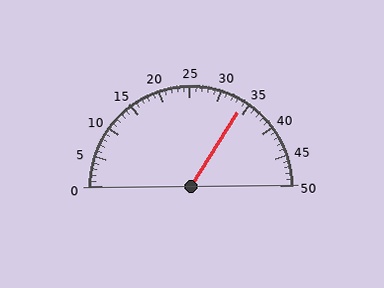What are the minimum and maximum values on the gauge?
The gauge ranges from 0 to 50.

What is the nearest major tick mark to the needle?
The nearest major tick mark is 35.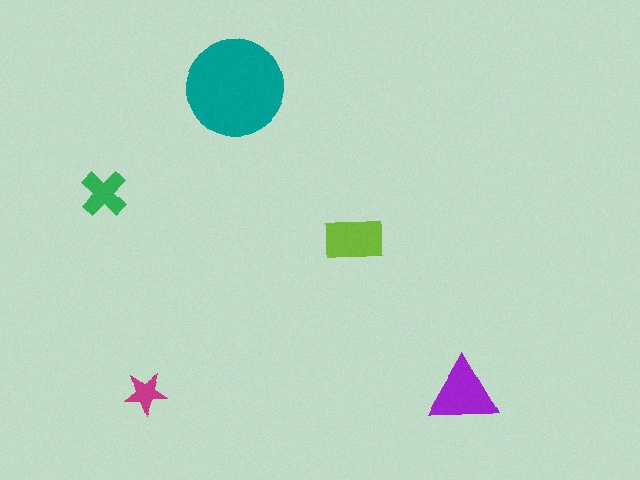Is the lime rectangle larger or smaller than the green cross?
Larger.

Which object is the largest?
The teal circle.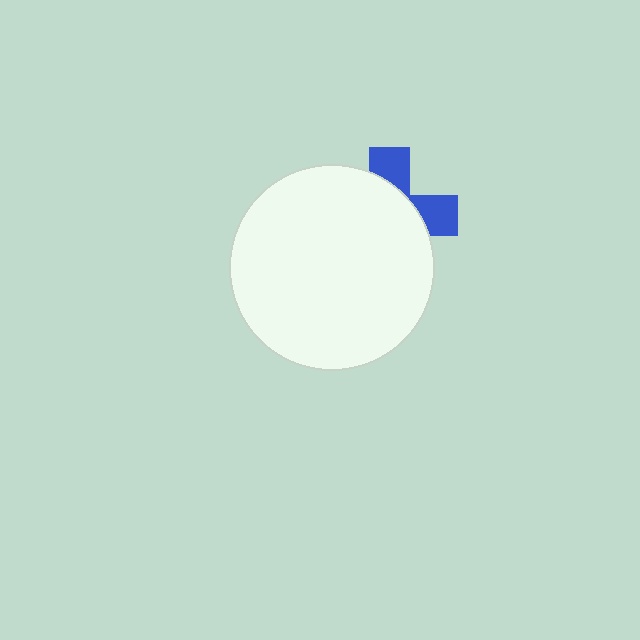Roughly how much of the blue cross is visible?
A small part of it is visible (roughly 31%).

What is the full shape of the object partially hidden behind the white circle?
The partially hidden object is a blue cross.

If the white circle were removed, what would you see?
You would see the complete blue cross.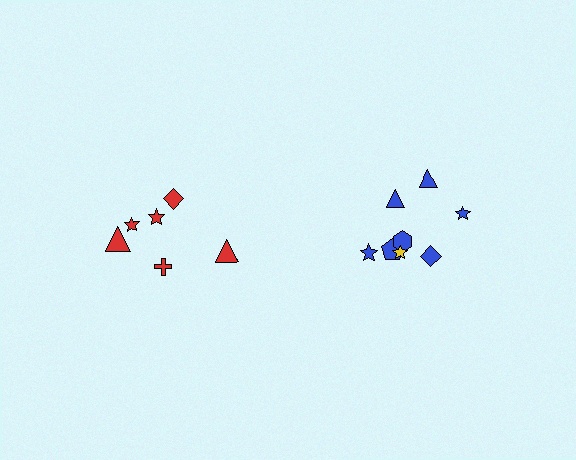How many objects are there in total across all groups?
There are 14 objects.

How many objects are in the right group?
There are 8 objects.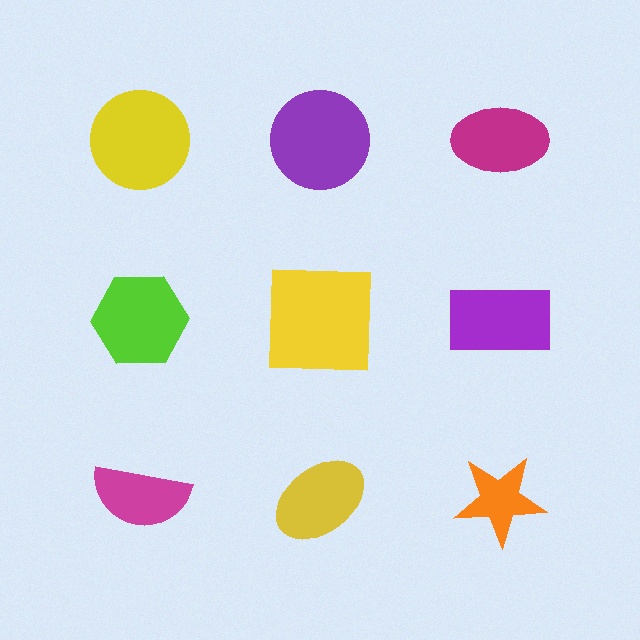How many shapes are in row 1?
3 shapes.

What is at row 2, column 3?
A purple rectangle.